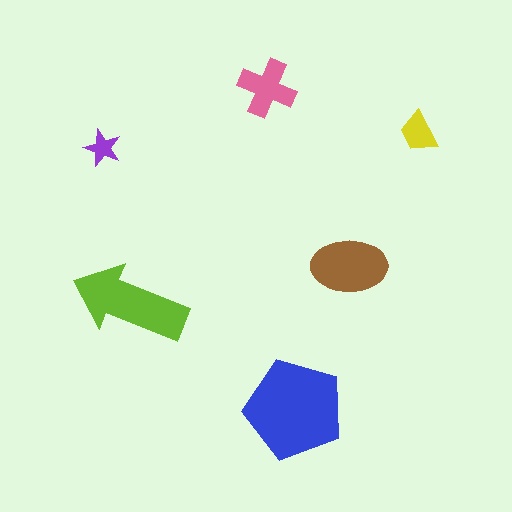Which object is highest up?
The pink cross is topmost.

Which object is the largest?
The blue pentagon.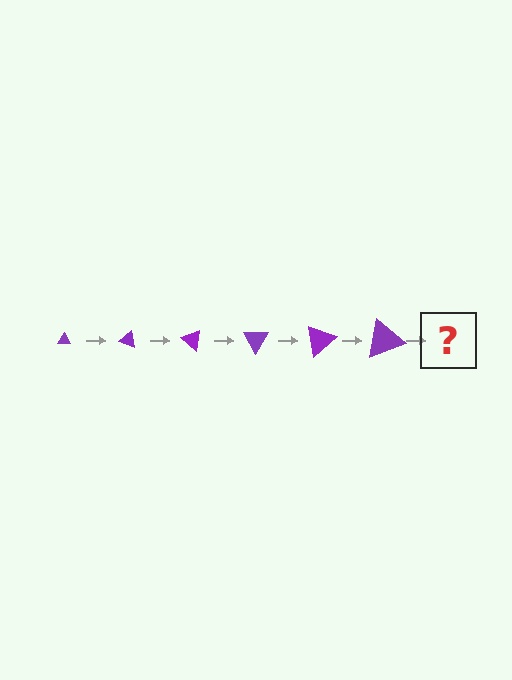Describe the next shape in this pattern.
It should be a triangle, larger than the previous one and rotated 120 degrees from the start.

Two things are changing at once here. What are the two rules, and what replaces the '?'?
The two rules are that the triangle grows larger each step and it rotates 20 degrees each step. The '?' should be a triangle, larger than the previous one and rotated 120 degrees from the start.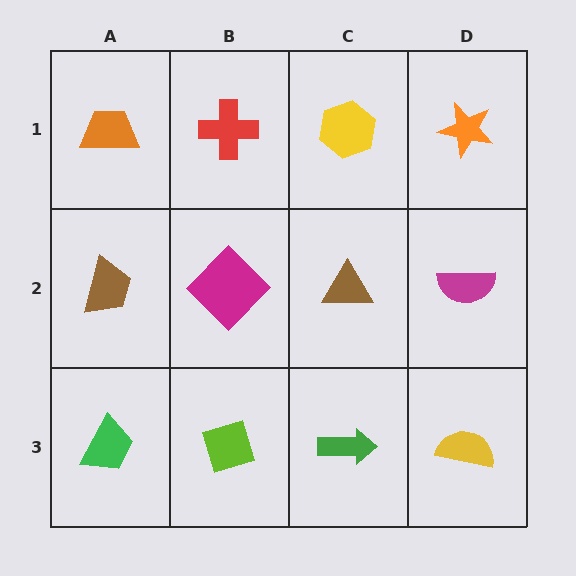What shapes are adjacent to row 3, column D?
A magenta semicircle (row 2, column D), a green arrow (row 3, column C).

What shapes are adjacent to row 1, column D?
A magenta semicircle (row 2, column D), a yellow hexagon (row 1, column C).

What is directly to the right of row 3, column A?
A lime diamond.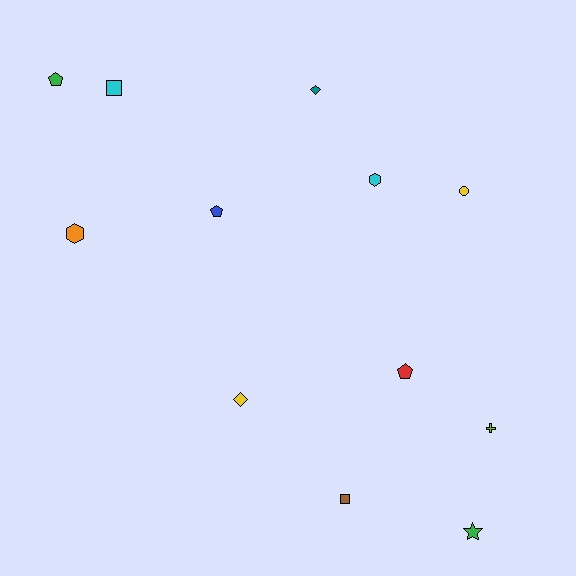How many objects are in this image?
There are 12 objects.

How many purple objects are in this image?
There are no purple objects.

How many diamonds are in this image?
There are 2 diamonds.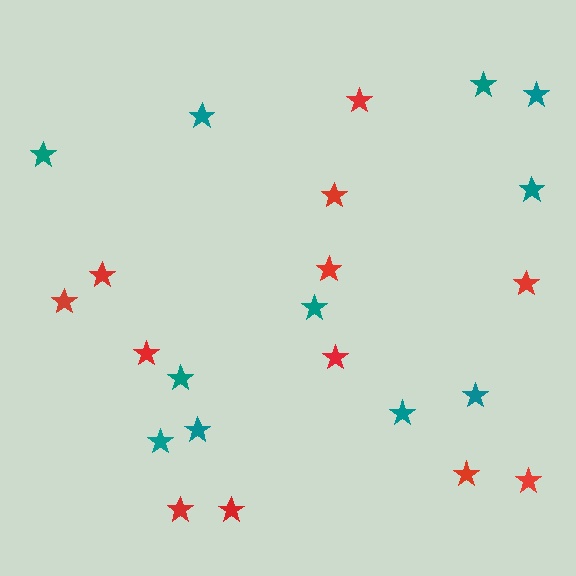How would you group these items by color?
There are 2 groups: one group of red stars (12) and one group of teal stars (11).